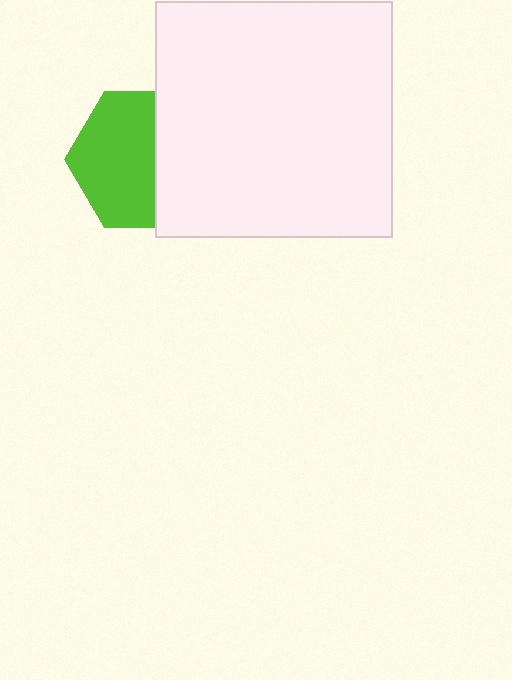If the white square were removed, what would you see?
You would see the complete lime hexagon.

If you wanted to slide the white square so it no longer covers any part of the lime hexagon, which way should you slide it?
Slide it right — that is the most direct way to separate the two shapes.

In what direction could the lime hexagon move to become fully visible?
The lime hexagon could move left. That would shift it out from behind the white square entirely.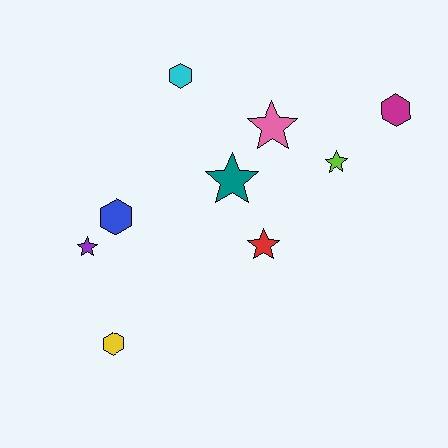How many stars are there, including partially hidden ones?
There are 5 stars.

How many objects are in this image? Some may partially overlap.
There are 9 objects.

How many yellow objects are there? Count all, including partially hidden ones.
There is 1 yellow object.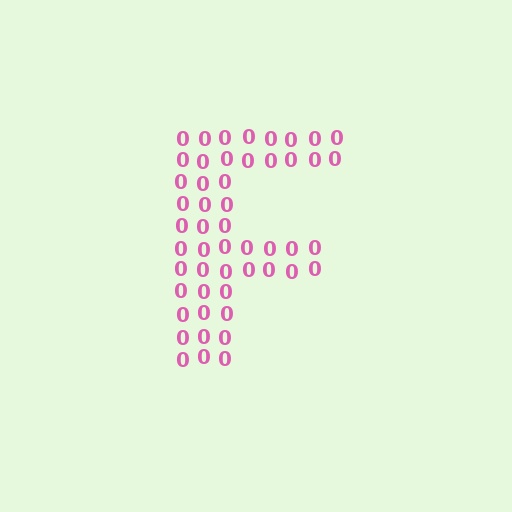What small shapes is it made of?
It is made of small digit 0's.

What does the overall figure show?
The overall figure shows the letter F.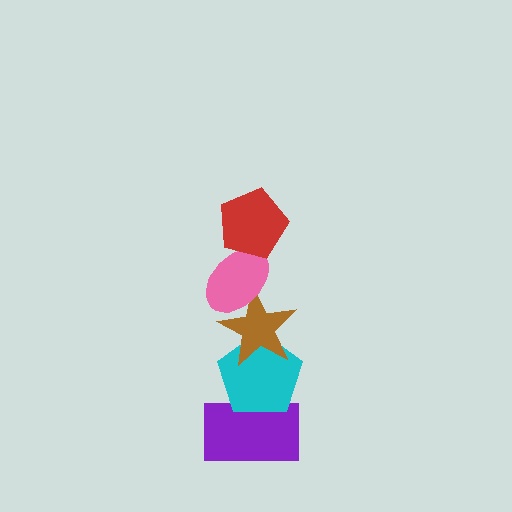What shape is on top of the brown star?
The pink ellipse is on top of the brown star.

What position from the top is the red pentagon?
The red pentagon is 1st from the top.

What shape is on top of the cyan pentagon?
The brown star is on top of the cyan pentagon.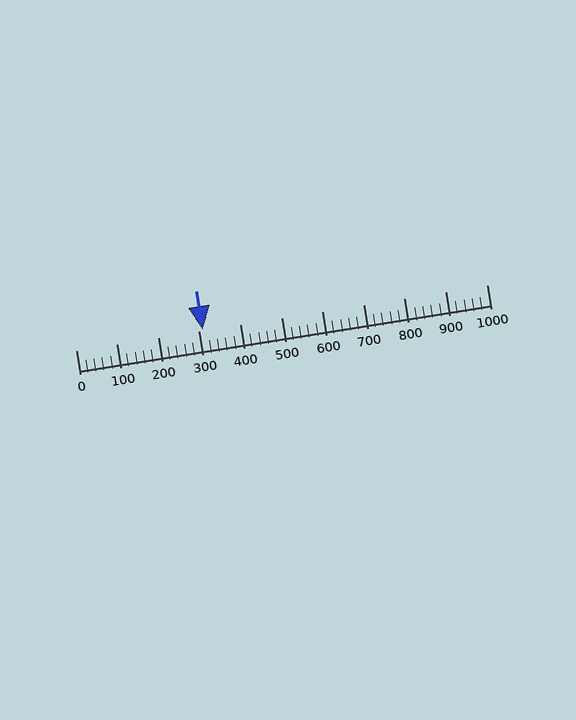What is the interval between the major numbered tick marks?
The major tick marks are spaced 100 units apart.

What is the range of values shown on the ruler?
The ruler shows values from 0 to 1000.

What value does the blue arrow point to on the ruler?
The blue arrow points to approximately 308.